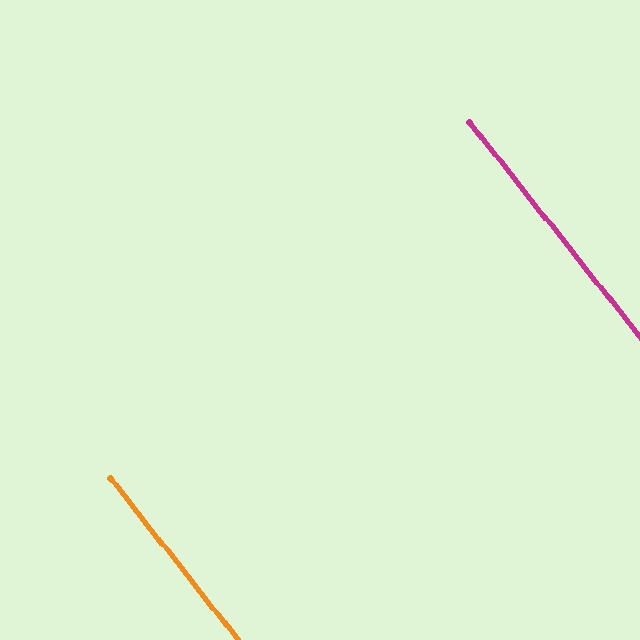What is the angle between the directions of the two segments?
Approximately 0 degrees.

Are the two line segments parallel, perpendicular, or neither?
Parallel — their directions differ by only 0.1°.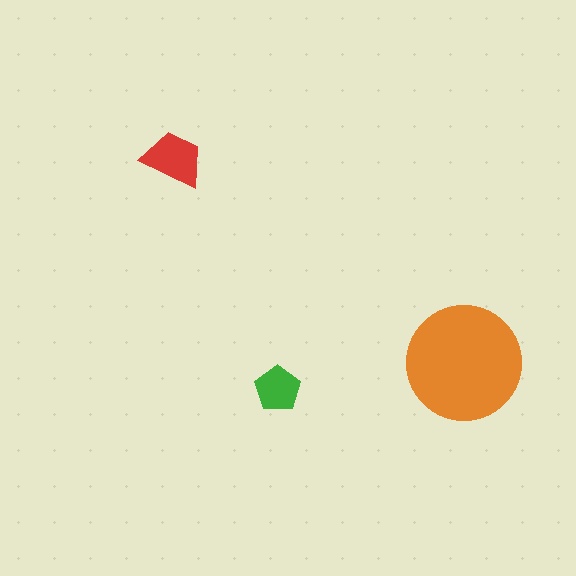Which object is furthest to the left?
The red trapezoid is leftmost.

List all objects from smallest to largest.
The green pentagon, the red trapezoid, the orange circle.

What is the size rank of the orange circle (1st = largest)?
1st.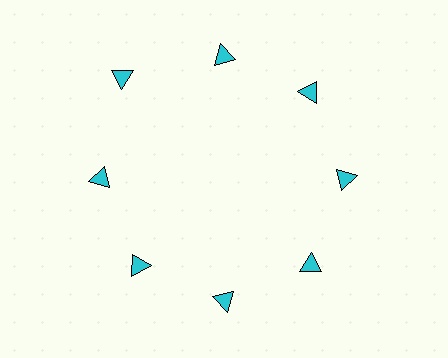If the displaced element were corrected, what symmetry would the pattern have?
It would have 8-fold rotational symmetry — the pattern would map onto itself every 45 degrees.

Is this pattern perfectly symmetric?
No. The 8 cyan triangles are arranged in a ring, but one element near the 10 o'clock position is pushed outward from the center, breaking the 8-fold rotational symmetry.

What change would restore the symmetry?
The symmetry would be restored by moving it inward, back onto the ring so that all 8 triangles sit at equal angles and equal distance from the center.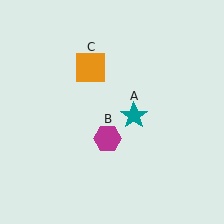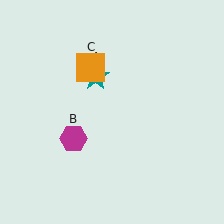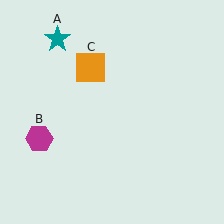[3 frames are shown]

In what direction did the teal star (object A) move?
The teal star (object A) moved up and to the left.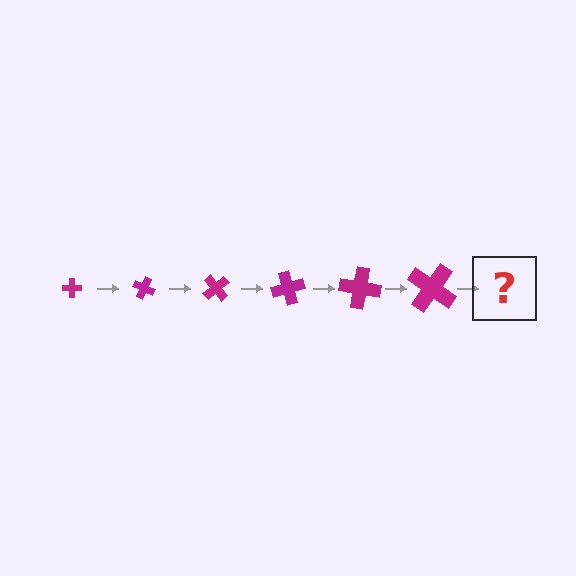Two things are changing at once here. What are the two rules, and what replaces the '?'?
The two rules are that the cross grows larger each step and it rotates 25 degrees each step. The '?' should be a cross, larger than the previous one and rotated 150 degrees from the start.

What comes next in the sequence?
The next element should be a cross, larger than the previous one and rotated 150 degrees from the start.